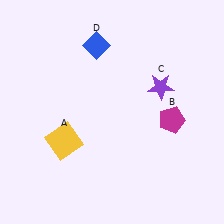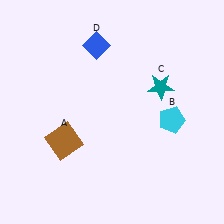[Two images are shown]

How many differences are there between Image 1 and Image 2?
There are 3 differences between the two images.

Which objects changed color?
A changed from yellow to brown. B changed from magenta to cyan. C changed from purple to teal.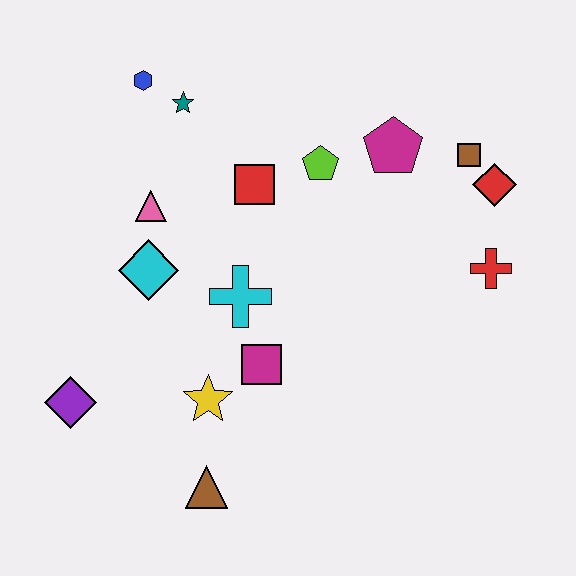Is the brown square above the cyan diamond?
Yes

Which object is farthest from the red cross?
The purple diamond is farthest from the red cross.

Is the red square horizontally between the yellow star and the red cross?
Yes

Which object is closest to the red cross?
The red diamond is closest to the red cross.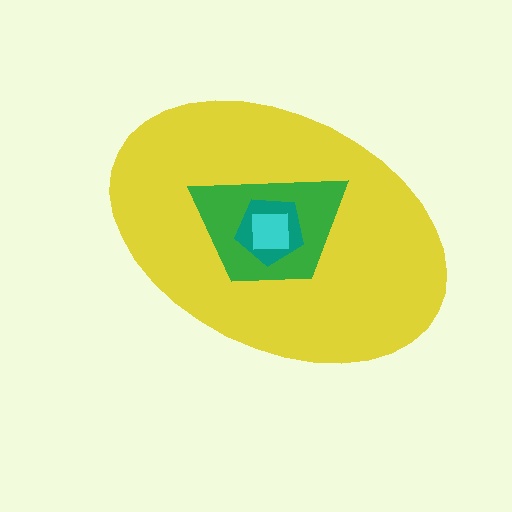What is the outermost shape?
The yellow ellipse.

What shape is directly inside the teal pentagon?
The cyan square.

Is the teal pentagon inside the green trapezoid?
Yes.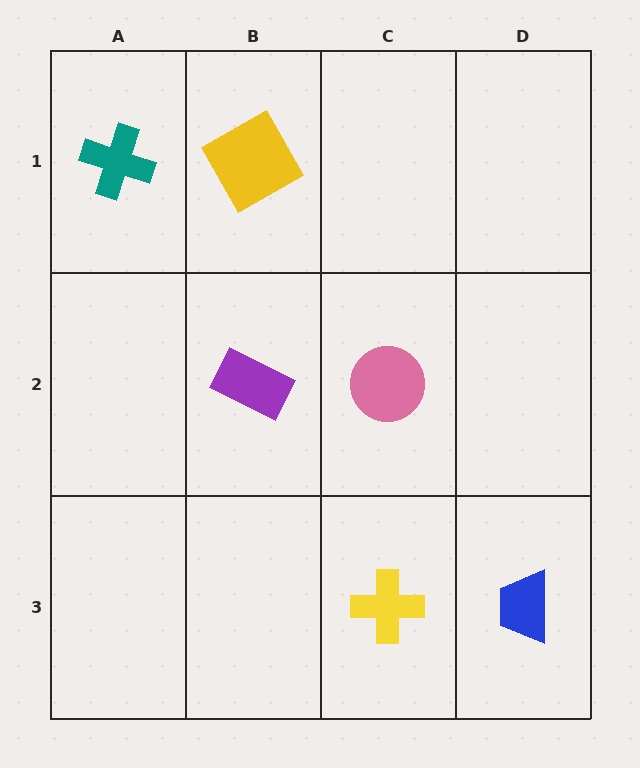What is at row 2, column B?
A purple rectangle.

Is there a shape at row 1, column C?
No, that cell is empty.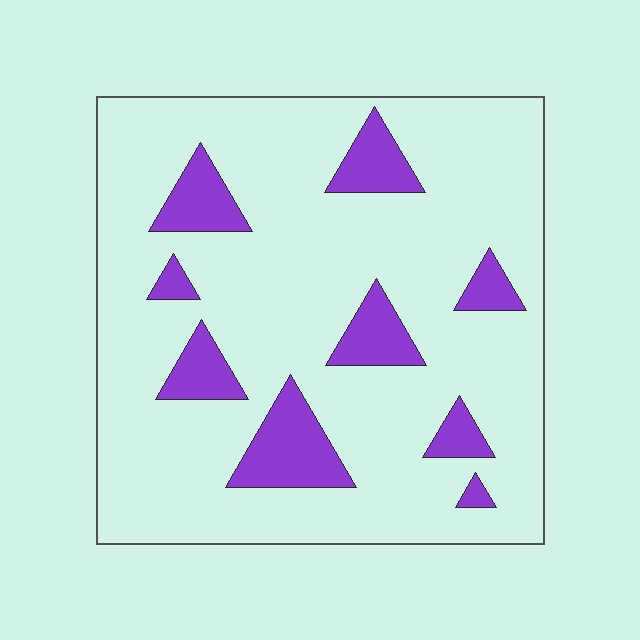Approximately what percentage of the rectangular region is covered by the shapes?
Approximately 15%.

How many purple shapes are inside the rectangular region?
9.